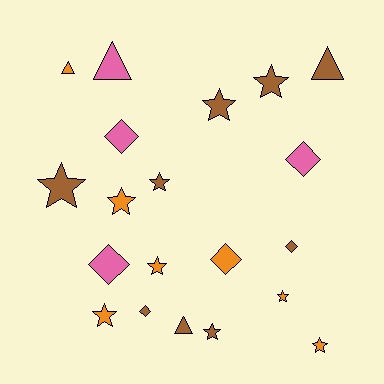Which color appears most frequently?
Brown, with 9 objects.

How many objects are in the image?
There are 20 objects.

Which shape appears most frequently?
Star, with 10 objects.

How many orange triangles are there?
There is 1 orange triangle.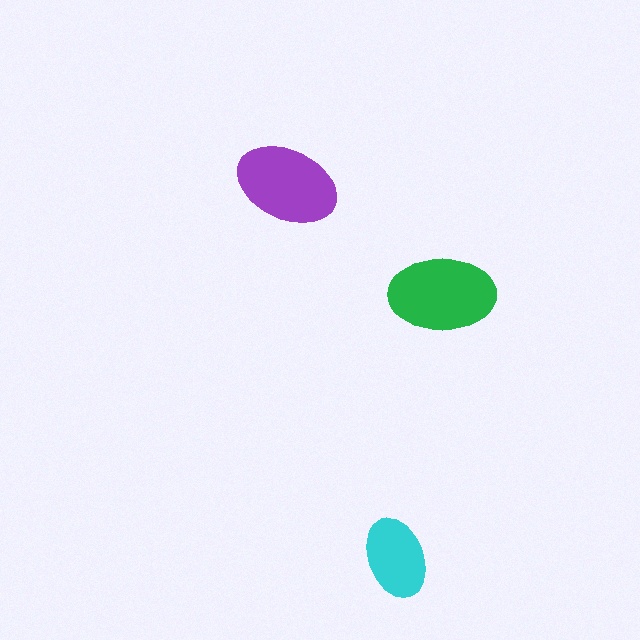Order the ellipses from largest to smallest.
the green one, the purple one, the cyan one.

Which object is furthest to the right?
The green ellipse is rightmost.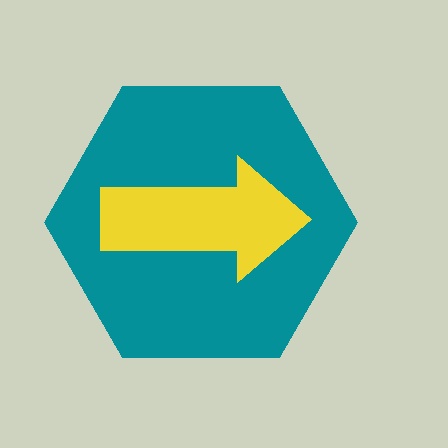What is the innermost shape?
The yellow arrow.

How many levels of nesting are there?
2.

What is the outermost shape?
The teal hexagon.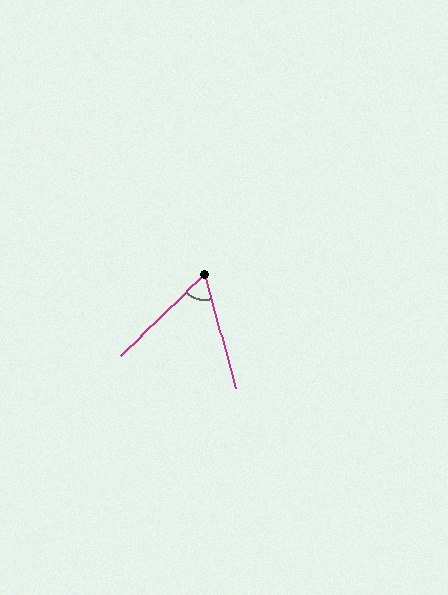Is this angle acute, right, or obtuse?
It is acute.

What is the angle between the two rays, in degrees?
Approximately 62 degrees.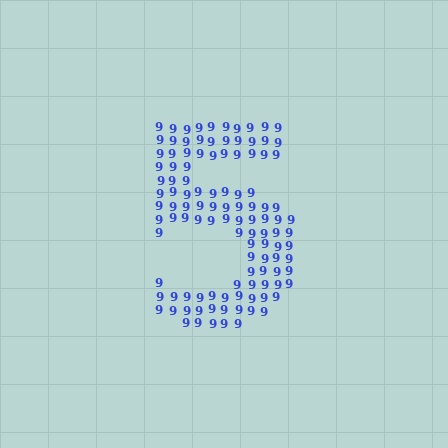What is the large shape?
The large shape is the digit 5.